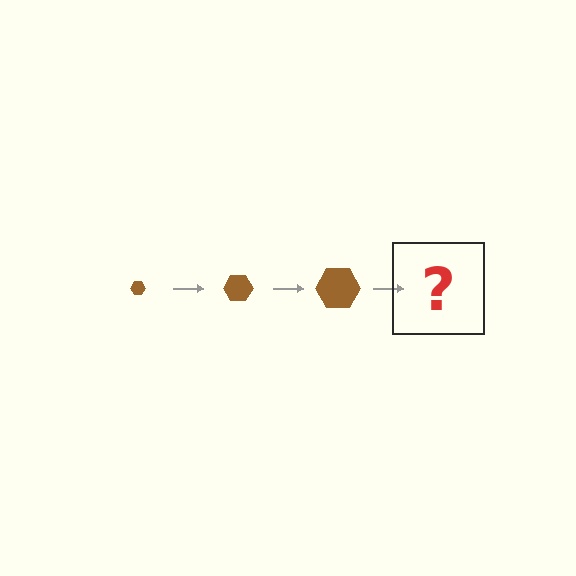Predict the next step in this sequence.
The next step is a brown hexagon, larger than the previous one.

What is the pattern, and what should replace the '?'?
The pattern is that the hexagon gets progressively larger each step. The '?' should be a brown hexagon, larger than the previous one.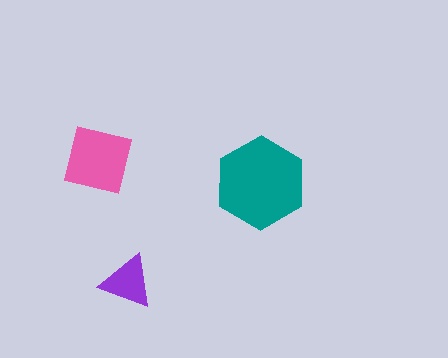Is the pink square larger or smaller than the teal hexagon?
Smaller.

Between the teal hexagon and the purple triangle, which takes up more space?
The teal hexagon.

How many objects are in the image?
There are 3 objects in the image.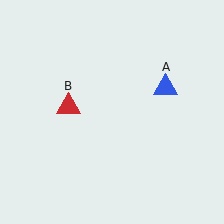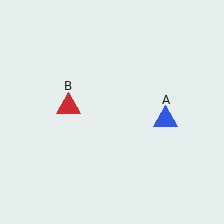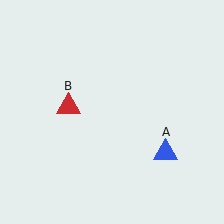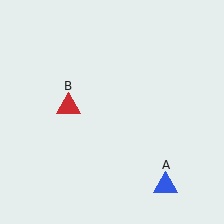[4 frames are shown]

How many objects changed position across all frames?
1 object changed position: blue triangle (object A).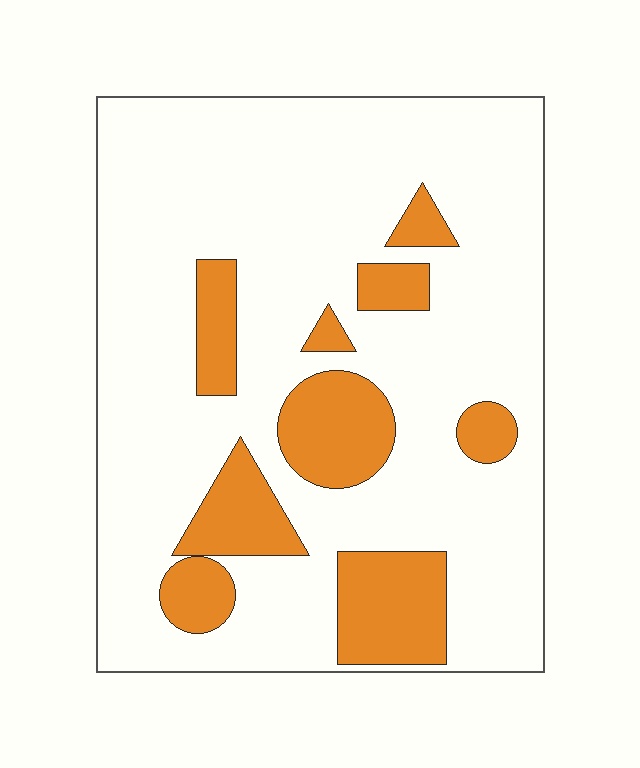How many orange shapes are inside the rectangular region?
9.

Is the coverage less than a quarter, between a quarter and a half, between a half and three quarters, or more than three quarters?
Less than a quarter.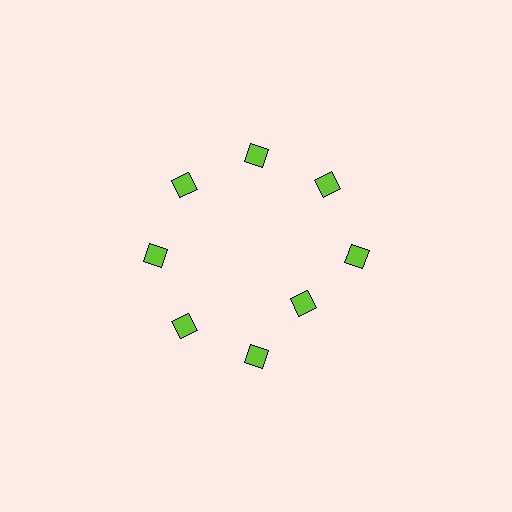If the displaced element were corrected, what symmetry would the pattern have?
It would have 8-fold rotational symmetry — the pattern would map onto itself every 45 degrees.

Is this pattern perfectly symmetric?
No. The 8 lime diamonds are arranged in a ring, but one element near the 4 o'clock position is pulled inward toward the center, breaking the 8-fold rotational symmetry.